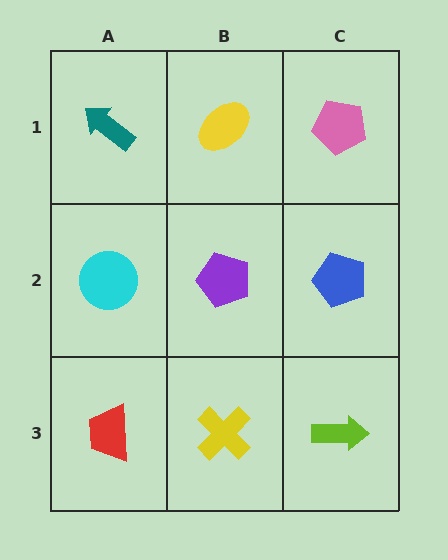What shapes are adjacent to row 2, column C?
A pink pentagon (row 1, column C), a lime arrow (row 3, column C), a purple pentagon (row 2, column B).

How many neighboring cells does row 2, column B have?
4.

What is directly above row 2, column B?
A yellow ellipse.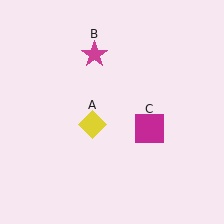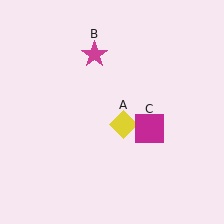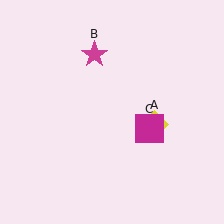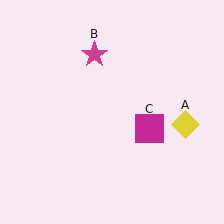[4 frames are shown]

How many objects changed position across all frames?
1 object changed position: yellow diamond (object A).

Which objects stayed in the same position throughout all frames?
Magenta star (object B) and magenta square (object C) remained stationary.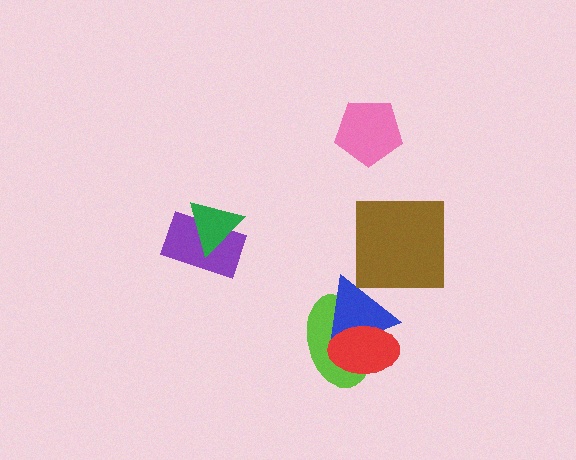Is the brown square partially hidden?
No, no other shape covers it.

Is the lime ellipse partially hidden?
Yes, it is partially covered by another shape.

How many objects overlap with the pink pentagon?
0 objects overlap with the pink pentagon.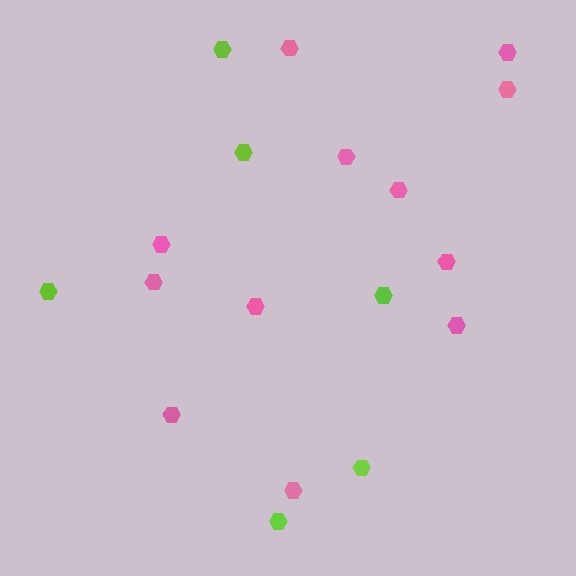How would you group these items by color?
There are 2 groups: one group of pink hexagons (12) and one group of lime hexagons (6).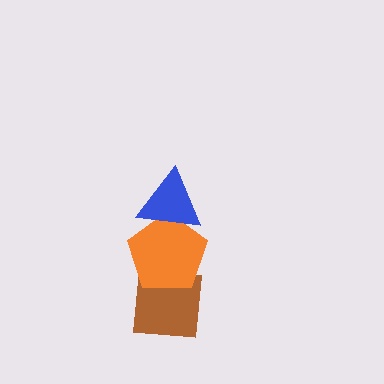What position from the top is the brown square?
The brown square is 3rd from the top.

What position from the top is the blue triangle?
The blue triangle is 1st from the top.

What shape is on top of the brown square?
The orange pentagon is on top of the brown square.